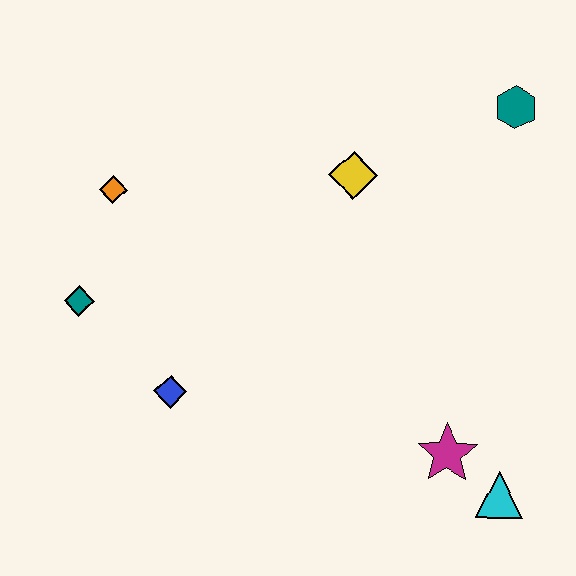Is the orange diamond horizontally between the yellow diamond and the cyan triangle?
No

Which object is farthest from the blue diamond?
The teal hexagon is farthest from the blue diamond.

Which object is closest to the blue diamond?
The teal diamond is closest to the blue diamond.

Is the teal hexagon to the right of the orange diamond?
Yes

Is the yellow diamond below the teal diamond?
No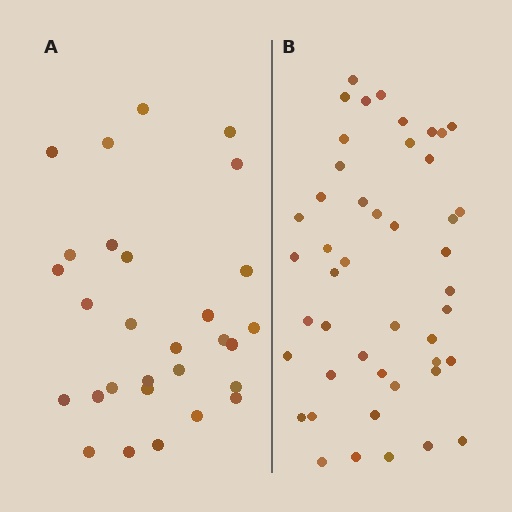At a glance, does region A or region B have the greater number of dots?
Region B (the right region) has more dots.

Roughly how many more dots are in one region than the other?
Region B has approximately 15 more dots than region A.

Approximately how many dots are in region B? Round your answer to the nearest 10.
About 50 dots. (The exact count is 46, which rounds to 50.)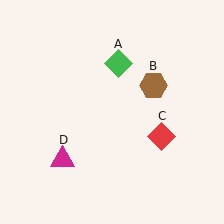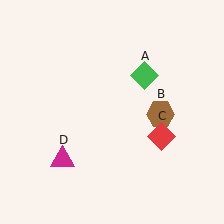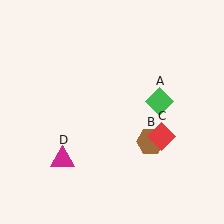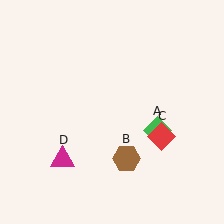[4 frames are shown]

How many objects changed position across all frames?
2 objects changed position: green diamond (object A), brown hexagon (object B).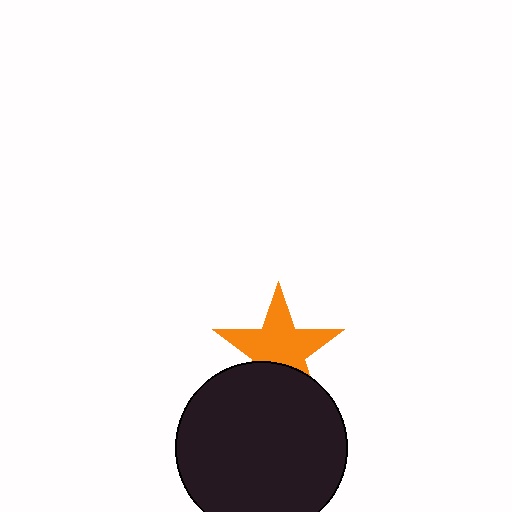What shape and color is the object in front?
The object in front is a black circle.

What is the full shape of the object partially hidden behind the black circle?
The partially hidden object is an orange star.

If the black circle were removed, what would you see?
You would see the complete orange star.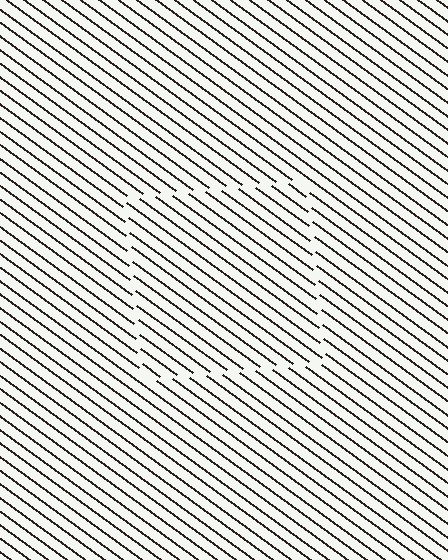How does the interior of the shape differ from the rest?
The interior of the shape contains the same grating, shifted by half a period — the contour is defined by the phase discontinuity where line-ends from the inner and outer gratings abut.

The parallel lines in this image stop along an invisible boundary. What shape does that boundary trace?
An illusory square. The interior of the shape contains the same grating, shifted by half a period — the contour is defined by the phase discontinuity where line-ends from the inner and outer gratings abut.